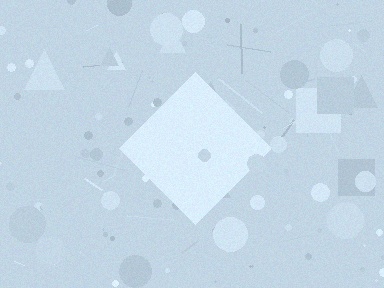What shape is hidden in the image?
A diamond is hidden in the image.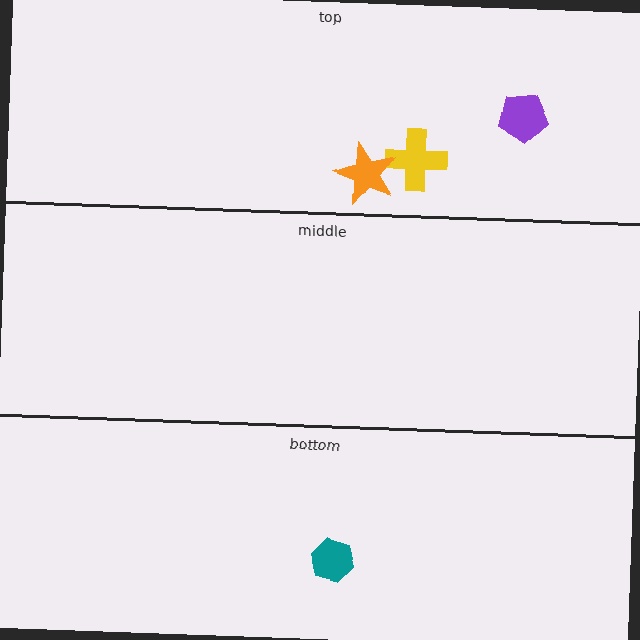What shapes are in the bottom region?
The teal hexagon.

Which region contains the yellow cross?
The top region.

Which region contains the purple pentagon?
The top region.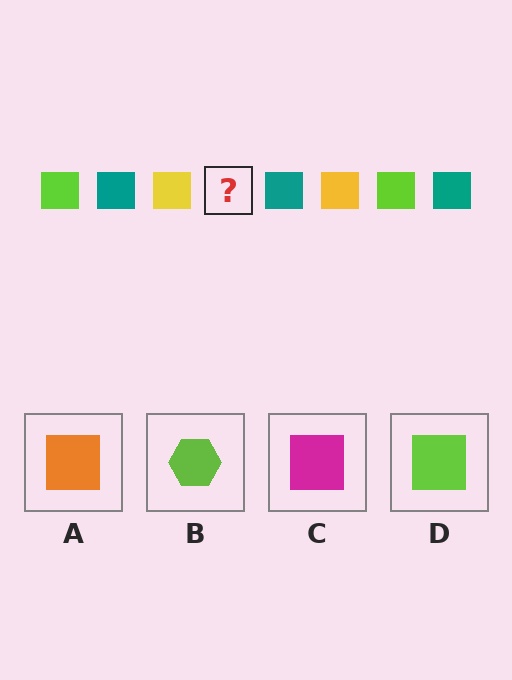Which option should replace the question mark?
Option D.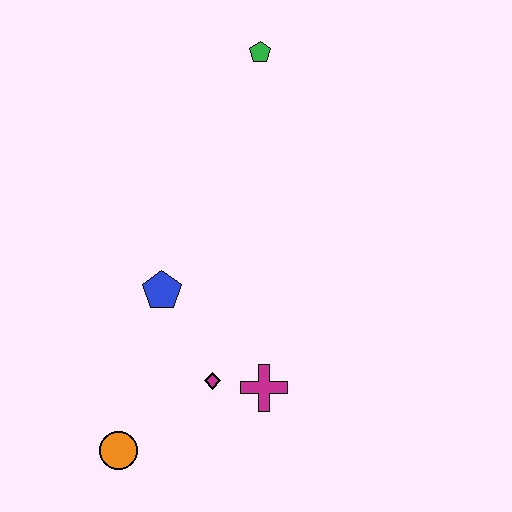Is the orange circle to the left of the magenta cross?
Yes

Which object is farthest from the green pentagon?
The orange circle is farthest from the green pentagon.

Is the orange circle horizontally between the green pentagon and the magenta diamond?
No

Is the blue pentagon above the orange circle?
Yes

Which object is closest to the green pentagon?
The blue pentagon is closest to the green pentagon.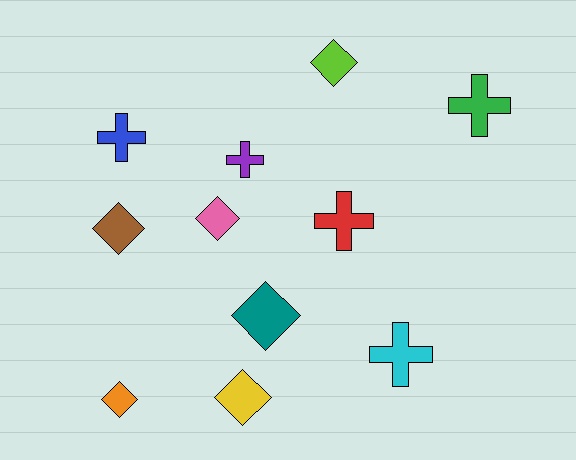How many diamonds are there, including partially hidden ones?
There are 6 diamonds.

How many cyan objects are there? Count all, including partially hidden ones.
There is 1 cyan object.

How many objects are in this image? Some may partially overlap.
There are 11 objects.